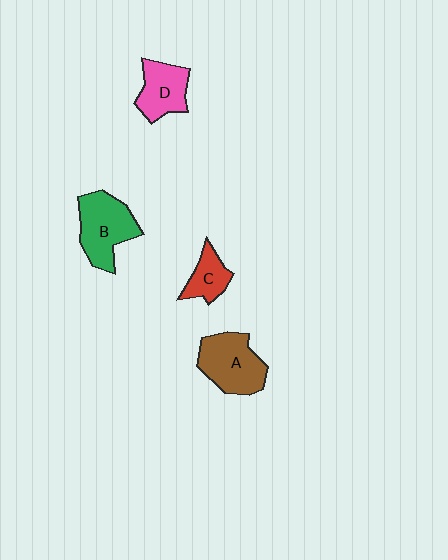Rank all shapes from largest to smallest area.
From largest to smallest: B (green), A (brown), D (pink), C (red).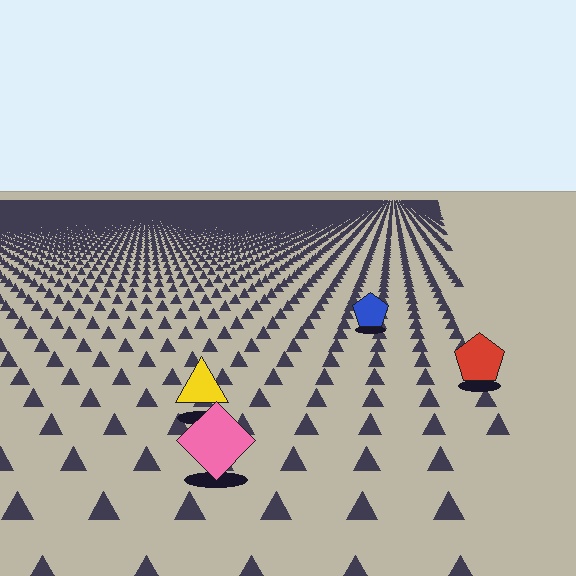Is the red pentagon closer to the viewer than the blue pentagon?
Yes. The red pentagon is closer — you can tell from the texture gradient: the ground texture is coarser near it.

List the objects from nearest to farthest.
From nearest to farthest: the pink diamond, the yellow triangle, the red pentagon, the blue pentagon.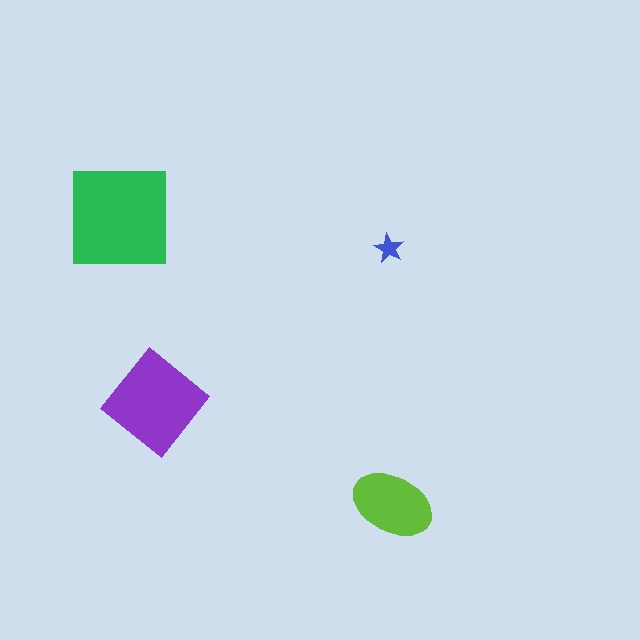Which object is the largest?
The green square.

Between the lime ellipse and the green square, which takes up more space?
The green square.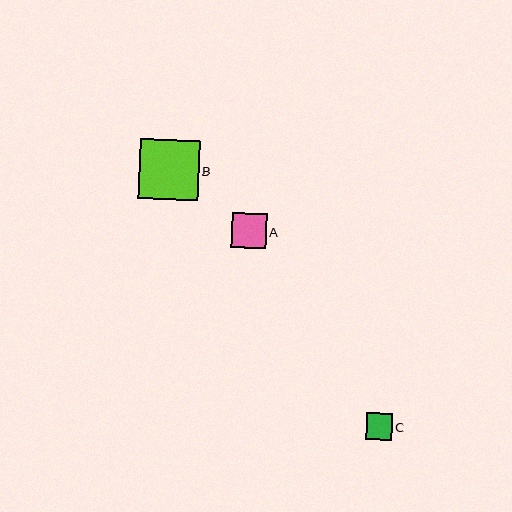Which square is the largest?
Square B is the largest with a size of approximately 60 pixels.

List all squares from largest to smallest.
From largest to smallest: B, A, C.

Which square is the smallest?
Square C is the smallest with a size of approximately 26 pixels.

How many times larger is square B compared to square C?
Square B is approximately 2.3 times the size of square C.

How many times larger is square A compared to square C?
Square A is approximately 1.3 times the size of square C.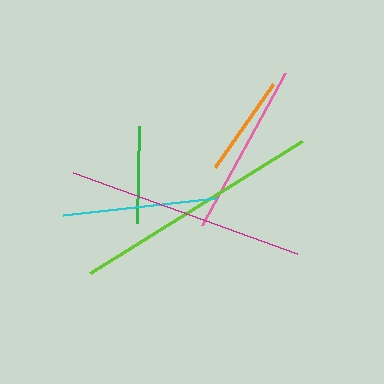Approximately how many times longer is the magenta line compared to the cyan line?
The magenta line is approximately 1.5 times the length of the cyan line.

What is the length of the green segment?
The green segment is approximately 97 pixels long.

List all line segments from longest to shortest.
From longest to shortest: lime, magenta, pink, cyan, orange, green.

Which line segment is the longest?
The lime line is the longest at approximately 249 pixels.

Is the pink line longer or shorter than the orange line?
The pink line is longer than the orange line.